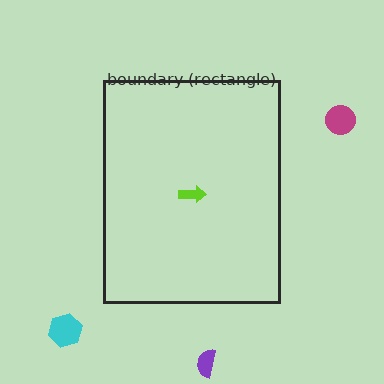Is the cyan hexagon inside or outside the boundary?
Outside.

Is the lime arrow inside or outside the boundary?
Inside.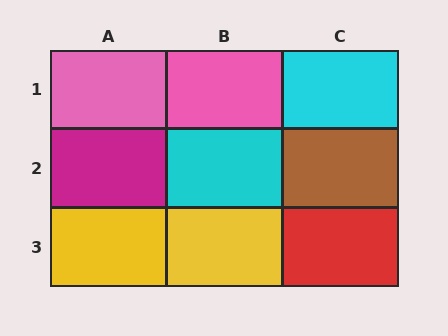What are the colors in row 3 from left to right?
Yellow, yellow, red.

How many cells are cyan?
2 cells are cyan.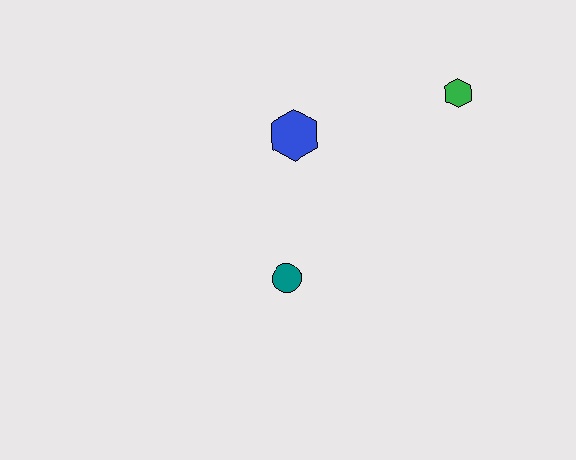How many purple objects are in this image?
There are no purple objects.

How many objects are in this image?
There are 3 objects.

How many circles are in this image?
There is 1 circle.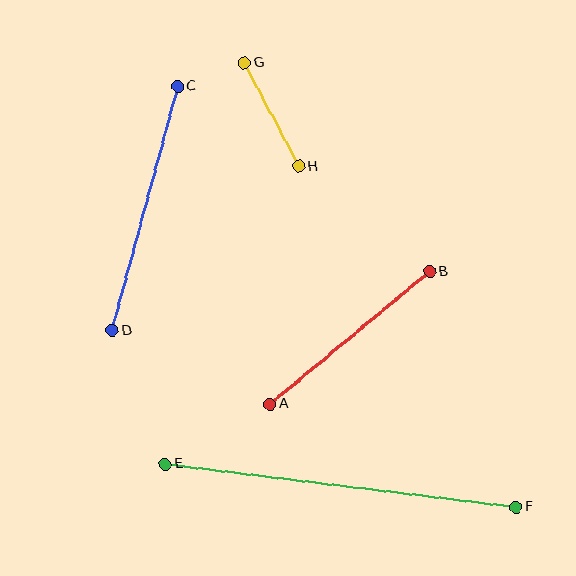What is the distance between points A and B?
The distance is approximately 208 pixels.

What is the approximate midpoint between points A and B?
The midpoint is at approximately (350, 338) pixels.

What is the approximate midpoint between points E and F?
The midpoint is at approximately (341, 485) pixels.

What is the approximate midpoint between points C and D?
The midpoint is at approximately (145, 208) pixels.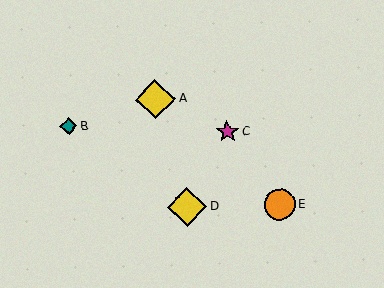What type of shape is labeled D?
Shape D is a yellow diamond.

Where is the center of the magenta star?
The center of the magenta star is at (227, 132).